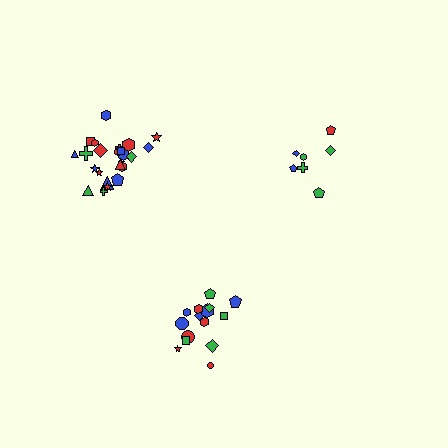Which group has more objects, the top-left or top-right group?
The top-left group.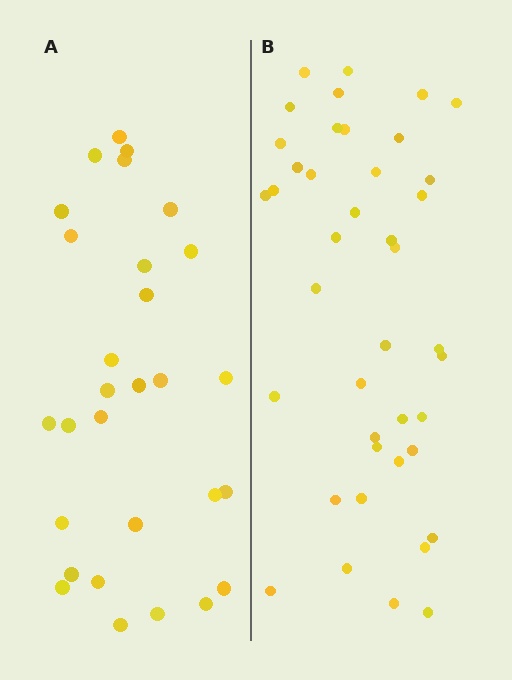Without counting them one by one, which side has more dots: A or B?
Region B (the right region) has more dots.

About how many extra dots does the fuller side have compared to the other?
Region B has roughly 12 or so more dots than region A.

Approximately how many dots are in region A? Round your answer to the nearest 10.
About 30 dots. (The exact count is 29, which rounds to 30.)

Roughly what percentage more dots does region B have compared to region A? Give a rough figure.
About 40% more.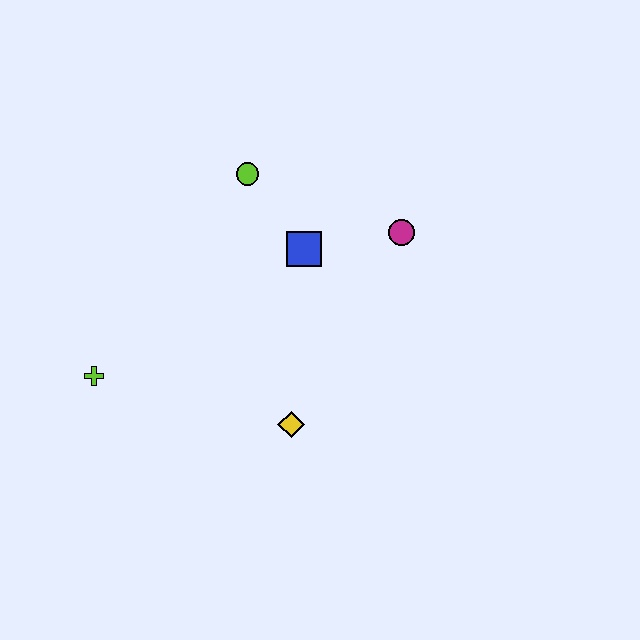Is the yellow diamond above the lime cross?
No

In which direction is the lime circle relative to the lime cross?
The lime circle is above the lime cross.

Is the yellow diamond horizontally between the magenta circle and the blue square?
No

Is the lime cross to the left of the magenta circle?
Yes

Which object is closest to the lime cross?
The yellow diamond is closest to the lime cross.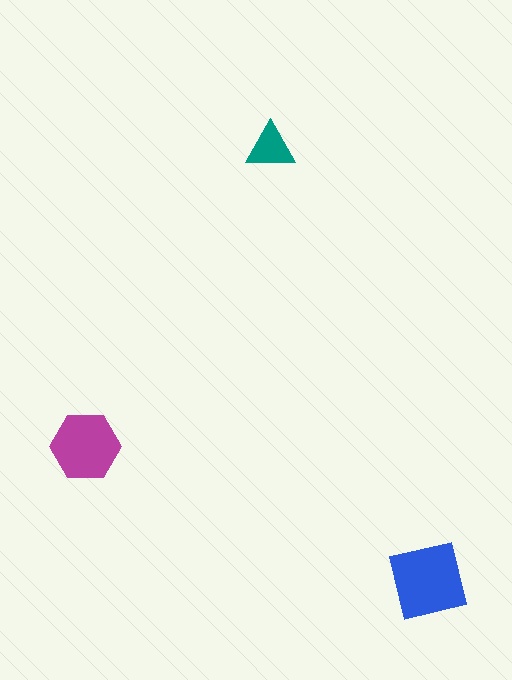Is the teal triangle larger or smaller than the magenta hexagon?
Smaller.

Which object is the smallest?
The teal triangle.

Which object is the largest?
The blue square.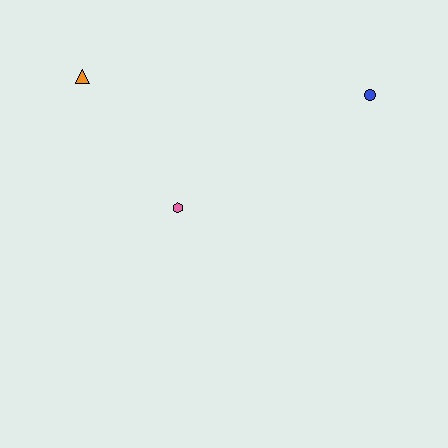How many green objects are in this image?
There are no green objects.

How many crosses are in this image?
There are no crosses.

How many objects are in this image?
There are 3 objects.